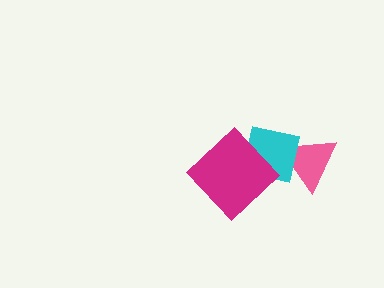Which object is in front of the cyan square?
The magenta diamond is in front of the cyan square.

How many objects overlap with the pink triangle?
1 object overlaps with the pink triangle.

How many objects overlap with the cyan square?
2 objects overlap with the cyan square.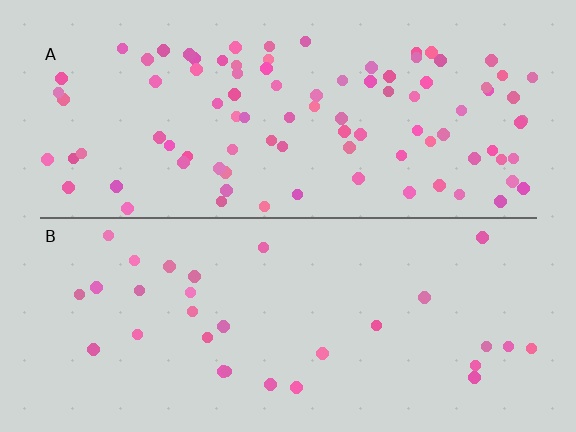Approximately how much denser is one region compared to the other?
Approximately 3.1× — region A over region B.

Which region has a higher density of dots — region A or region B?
A (the top).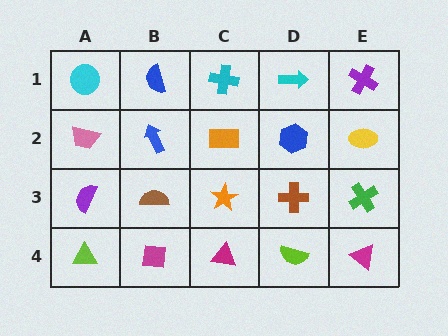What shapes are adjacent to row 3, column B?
A blue arrow (row 2, column B), a magenta square (row 4, column B), a purple semicircle (row 3, column A), an orange star (row 3, column C).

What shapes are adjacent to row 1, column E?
A yellow ellipse (row 2, column E), a cyan arrow (row 1, column D).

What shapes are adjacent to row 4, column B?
A brown semicircle (row 3, column B), a lime triangle (row 4, column A), a magenta triangle (row 4, column C).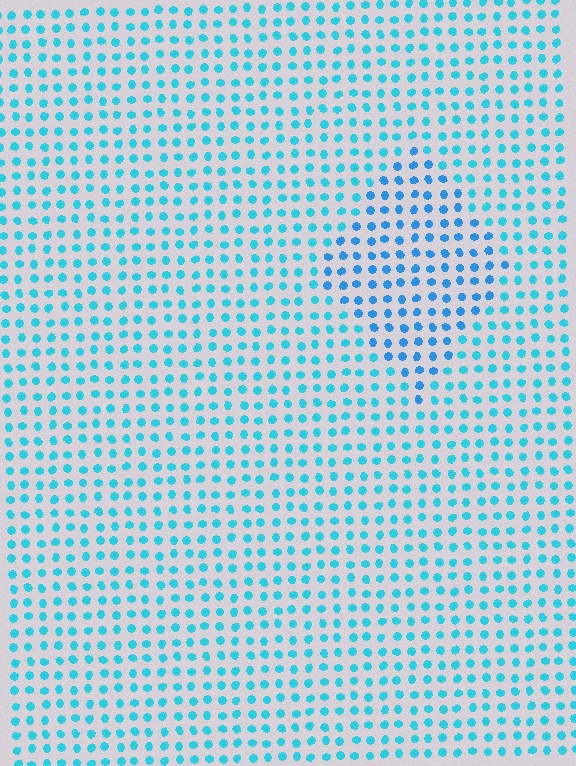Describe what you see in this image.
The image is filled with small cyan elements in a uniform arrangement. A diamond-shaped region is visible where the elements are tinted to a slightly different hue, forming a subtle color boundary.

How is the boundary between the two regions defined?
The boundary is defined purely by a slight shift in hue (about 20 degrees). Spacing, size, and orientation are identical on both sides.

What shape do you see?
I see a diamond.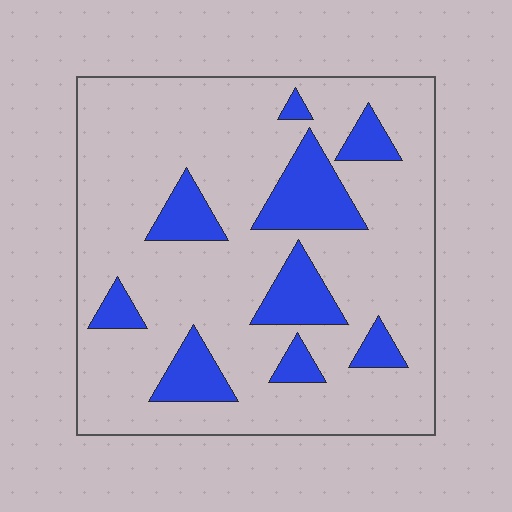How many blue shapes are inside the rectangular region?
9.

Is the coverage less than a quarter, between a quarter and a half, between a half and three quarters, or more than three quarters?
Less than a quarter.